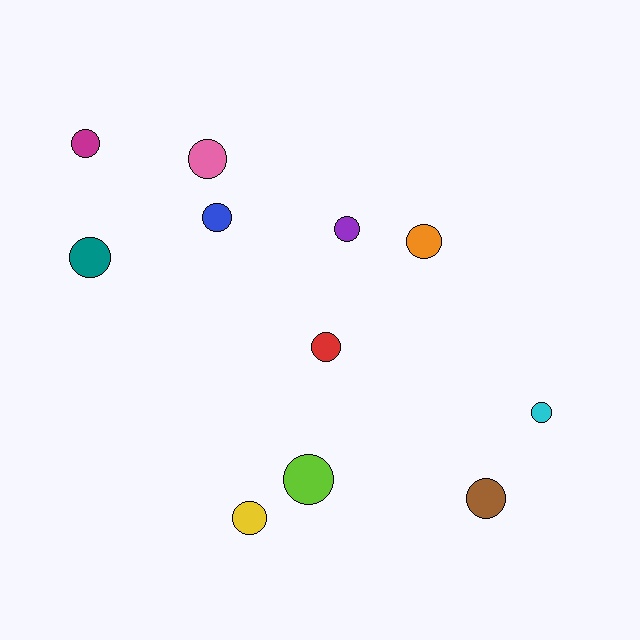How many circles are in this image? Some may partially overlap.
There are 11 circles.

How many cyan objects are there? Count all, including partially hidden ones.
There is 1 cyan object.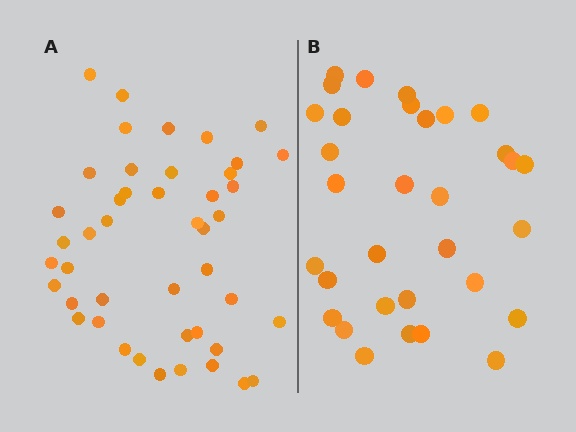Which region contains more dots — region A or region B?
Region A (the left region) has more dots.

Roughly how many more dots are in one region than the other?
Region A has approximately 15 more dots than region B.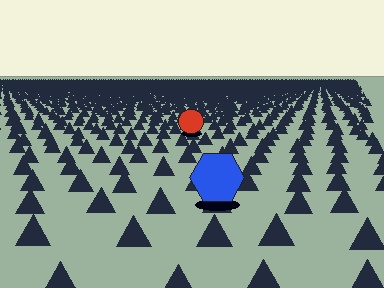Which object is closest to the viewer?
The blue hexagon is closest. The texture marks near it are larger and more spread out.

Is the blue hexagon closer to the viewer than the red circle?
Yes. The blue hexagon is closer — you can tell from the texture gradient: the ground texture is coarser near it.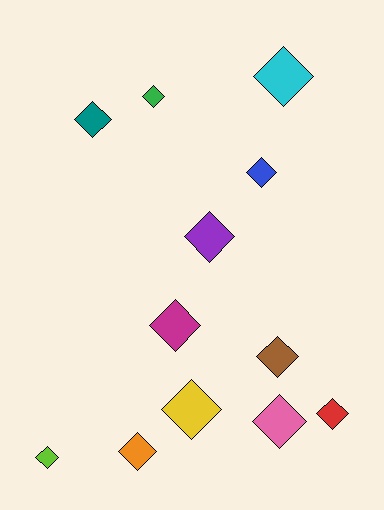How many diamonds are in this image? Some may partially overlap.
There are 12 diamonds.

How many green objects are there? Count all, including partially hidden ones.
There is 1 green object.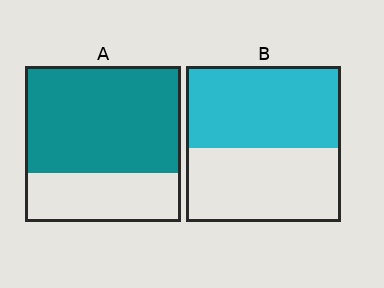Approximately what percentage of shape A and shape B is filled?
A is approximately 70% and B is approximately 55%.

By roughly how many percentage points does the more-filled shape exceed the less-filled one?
By roughly 15 percentage points (A over B).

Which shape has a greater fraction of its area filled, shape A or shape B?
Shape A.